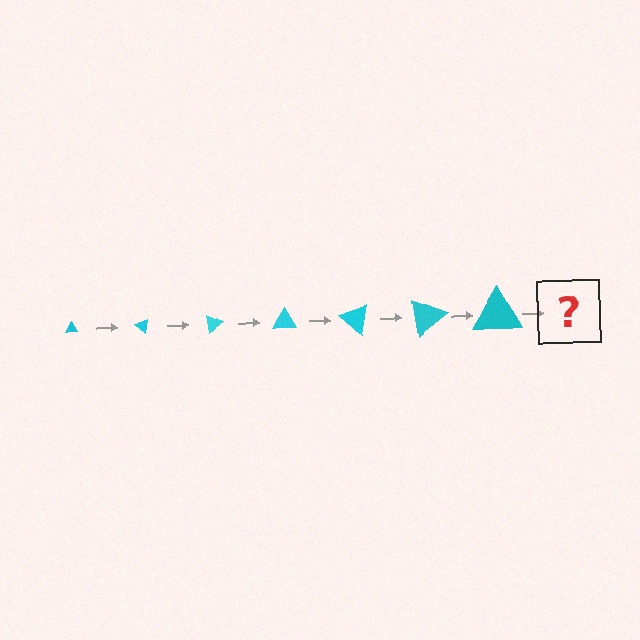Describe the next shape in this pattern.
It should be a triangle, larger than the previous one and rotated 280 degrees from the start.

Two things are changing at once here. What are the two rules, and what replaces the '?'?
The two rules are that the triangle grows larger each step and it rotates 40 degrees each step. The '?' should be a triangle, larger than the previous one and rotated 280 degrees from the start.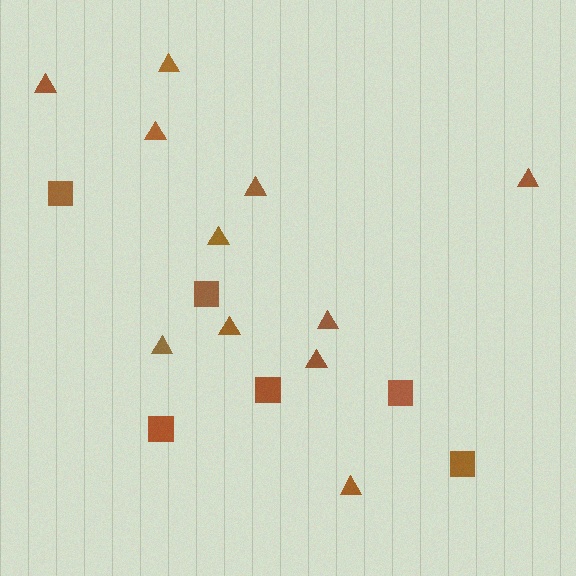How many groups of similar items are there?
There are 2 groups: one group of triangles (11) and one group of squares (6).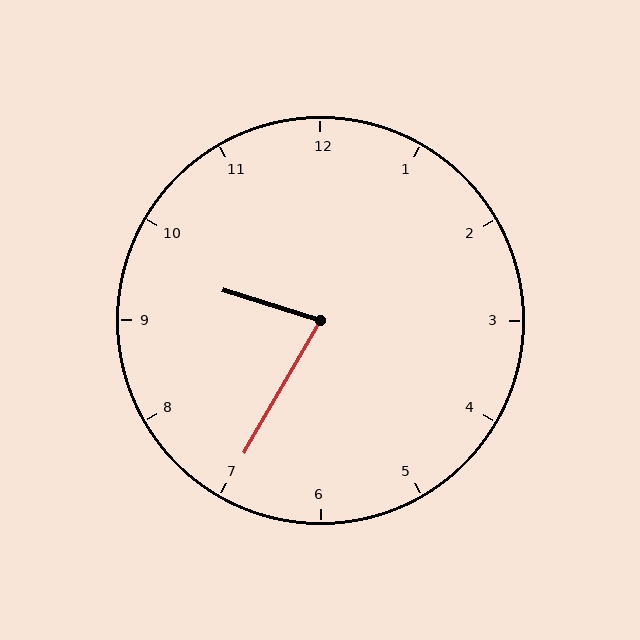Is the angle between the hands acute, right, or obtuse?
It is acute.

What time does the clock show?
9:35.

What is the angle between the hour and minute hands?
Approximately 78 degrees.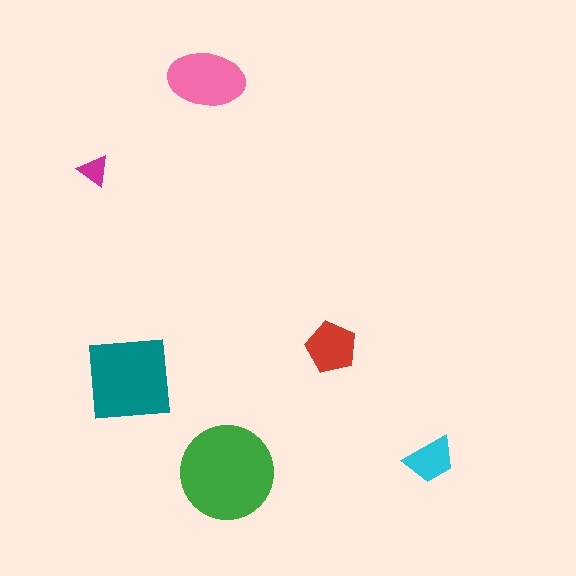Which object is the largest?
The green circle.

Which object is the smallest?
The magenta triangle.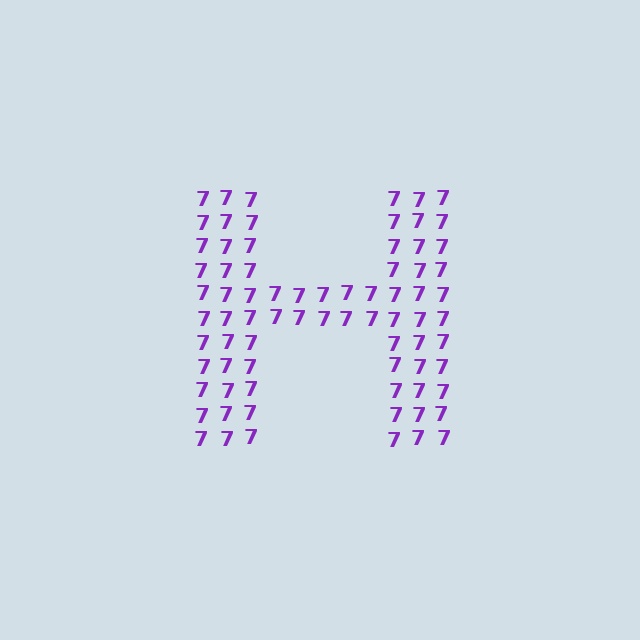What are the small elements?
The small elements are digit 7's.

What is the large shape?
The large shape is the letter H.